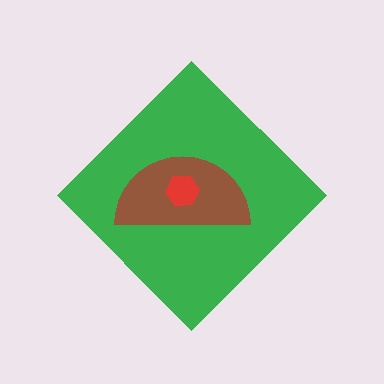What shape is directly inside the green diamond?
The brown semicircle.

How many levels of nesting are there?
3.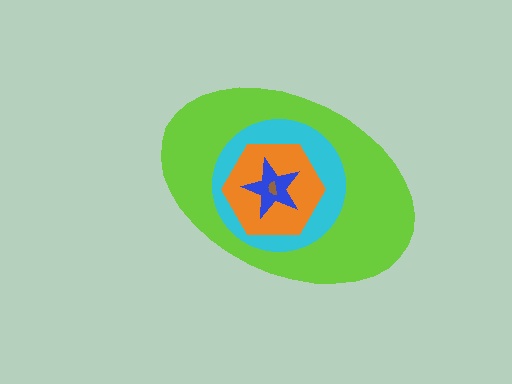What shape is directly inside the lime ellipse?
The cyan circle.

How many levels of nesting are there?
5.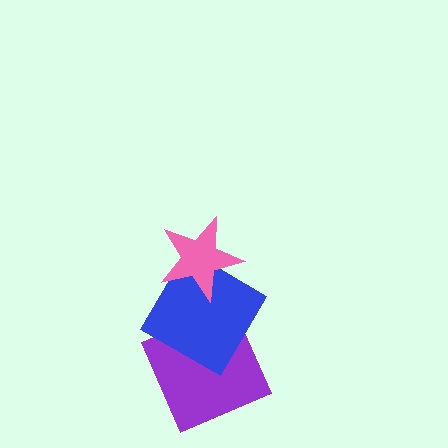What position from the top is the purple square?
The purple square is 3rd from the top.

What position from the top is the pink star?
The pink star is 1st from the top.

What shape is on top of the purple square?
The blue diamond is on top of the purple square.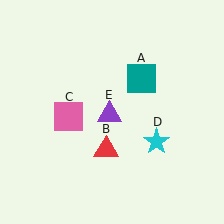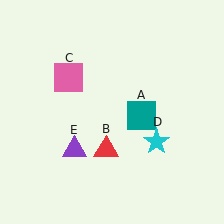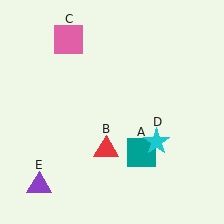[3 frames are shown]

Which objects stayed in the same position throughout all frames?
Red triangle (object B) and cyan star (object D) remained stationary.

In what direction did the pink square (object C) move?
The pink square (object C) moved up.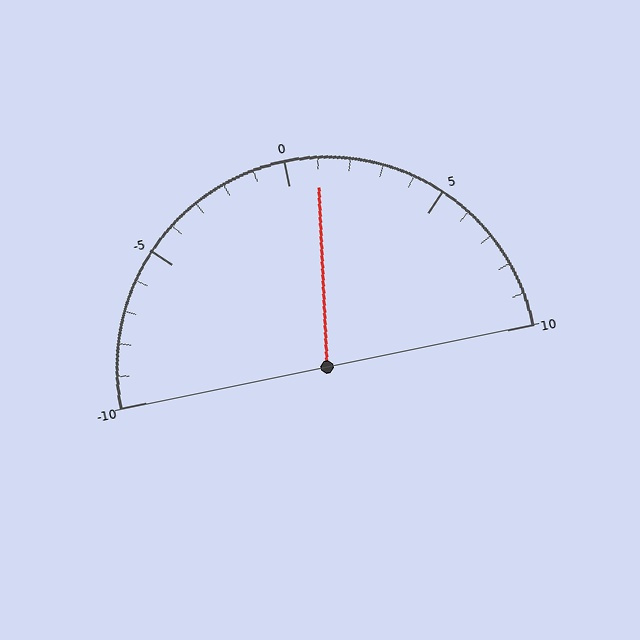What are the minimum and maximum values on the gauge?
The gauge ranges from -10 to 10.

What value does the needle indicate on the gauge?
The needle indicates approximately 1.